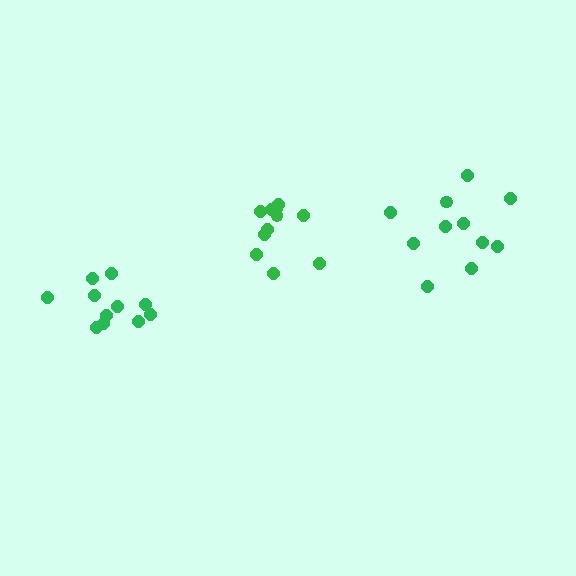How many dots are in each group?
Group 1: 11 dots, Group 2: 11 dots, Group 3: 11 dots (33 total).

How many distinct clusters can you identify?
There are 3 distinct clusters.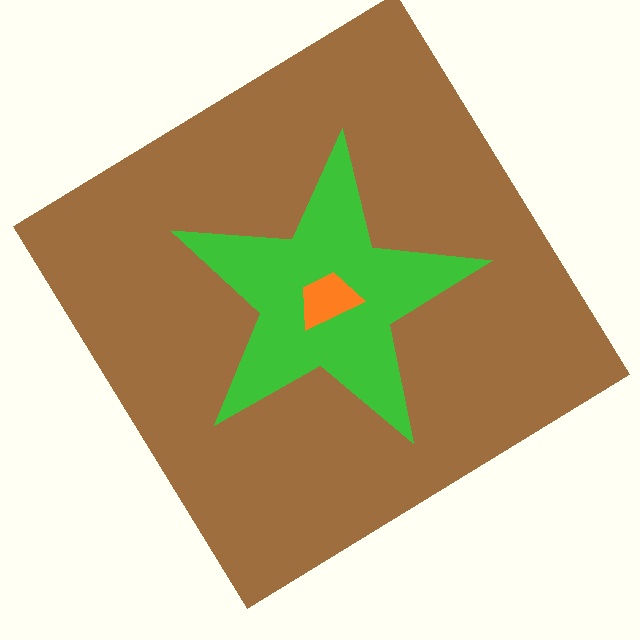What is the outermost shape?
The brown diamond.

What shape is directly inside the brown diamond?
The green star.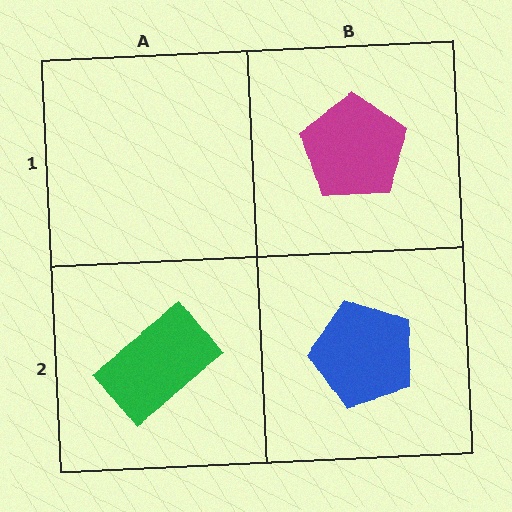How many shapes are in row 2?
2 shapes.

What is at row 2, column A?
A green rectangle.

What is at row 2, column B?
A blue pentagon.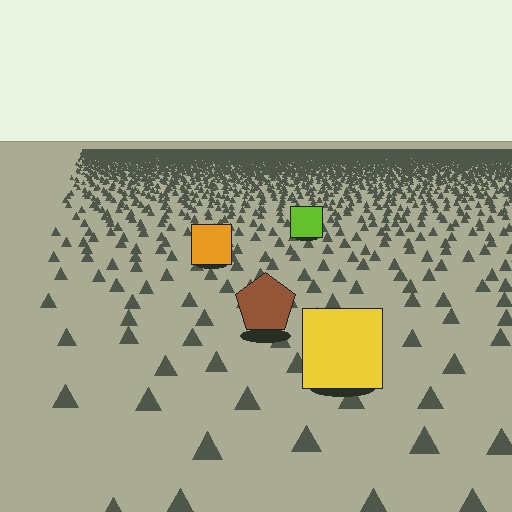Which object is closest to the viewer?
The yellow square is closest. The texture marks near it are larger and more spread out.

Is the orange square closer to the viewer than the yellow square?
No. The yellow square is closer — you can tell from the texture gradient: the ground texture is coarser near it.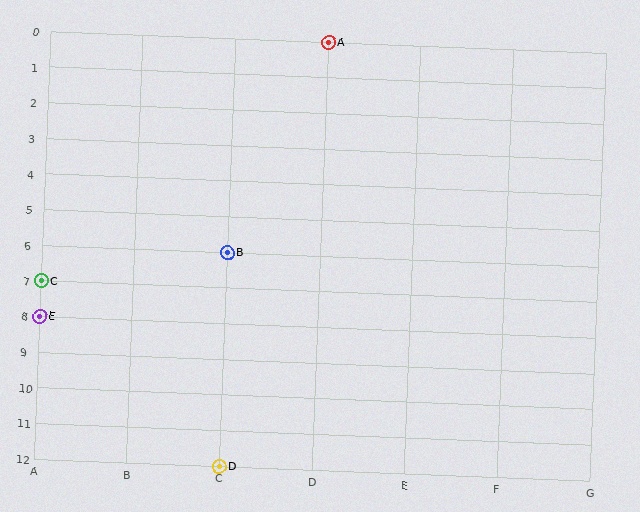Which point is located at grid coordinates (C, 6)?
Point B is at (C, 6).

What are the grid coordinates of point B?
Point B is at grid coordinates (C, 6).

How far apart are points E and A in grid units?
Points E and A are 3 columns and 8 rows apart (about 8.5 grid units diagonally).